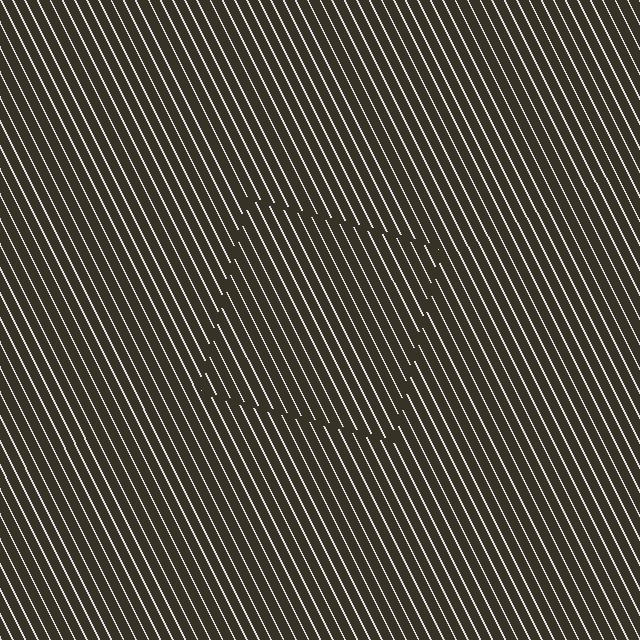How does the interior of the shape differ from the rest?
The interior of the shape contains the same grating, shifted by half a period — the contour is defined by the phase discontinuity where line-ends from the inner and outer gratings abut.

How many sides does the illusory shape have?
4 sides — the line-ends trace a square.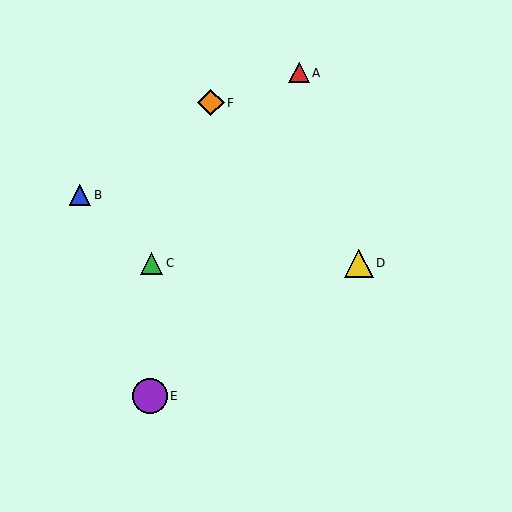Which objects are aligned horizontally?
Objects C, D are aligned horizontally.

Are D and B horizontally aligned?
No, D is at y≈263 and B is at y≈195.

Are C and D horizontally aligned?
Yes, both are at y≈263.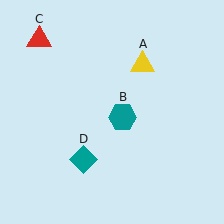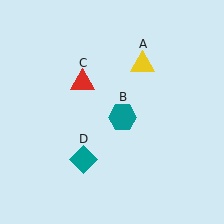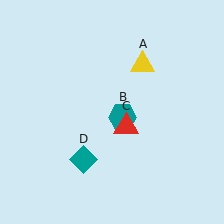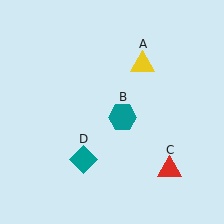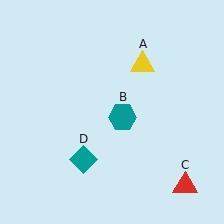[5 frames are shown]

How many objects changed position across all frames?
1 object changed position: red triangle (object C).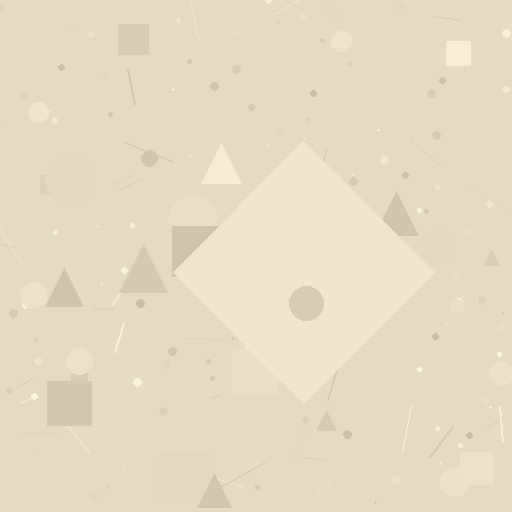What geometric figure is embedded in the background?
A diamond is embedded in the background.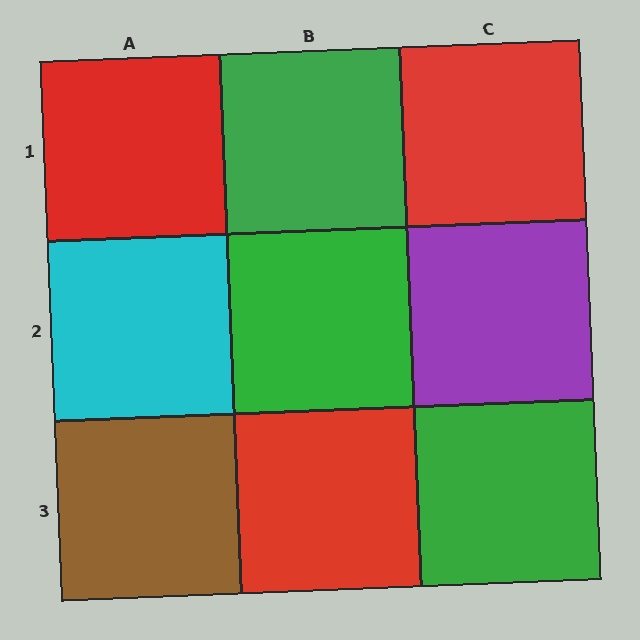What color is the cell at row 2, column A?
Cyan.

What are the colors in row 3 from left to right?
Brown, red, green.